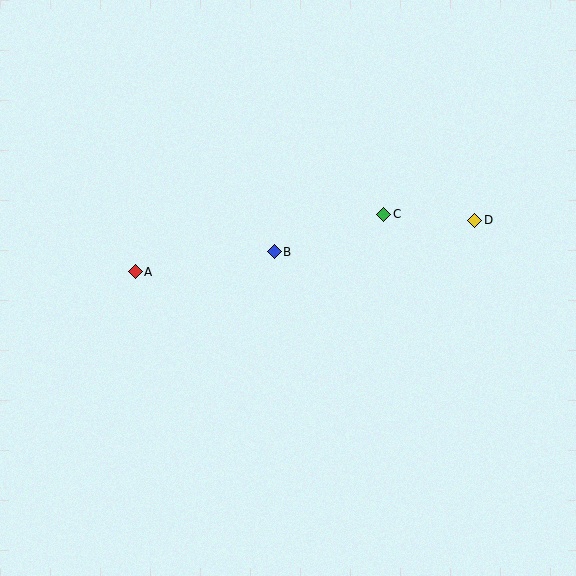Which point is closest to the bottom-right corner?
Point D is closest to the bottom-right corner.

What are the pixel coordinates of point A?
Point A is at (135, 272).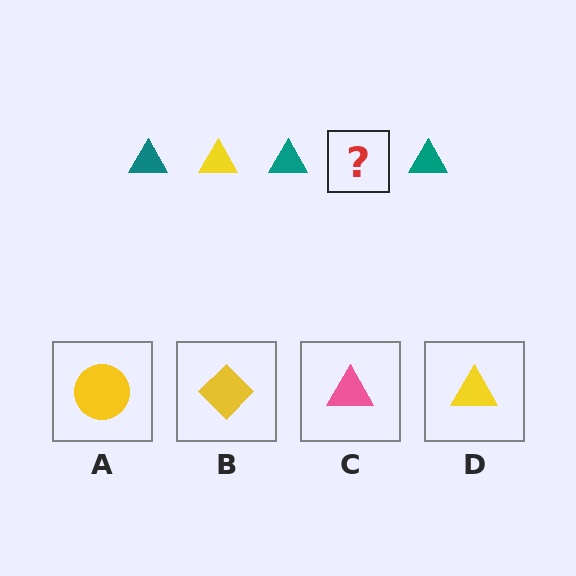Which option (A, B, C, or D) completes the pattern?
D.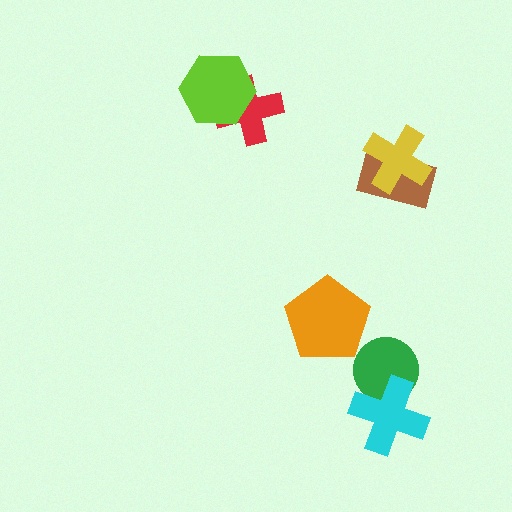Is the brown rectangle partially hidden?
Yes, it is partially covered by another shape.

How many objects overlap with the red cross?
1 object overlaps with the red cross.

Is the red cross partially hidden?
Yes, it is partially covered by another shape.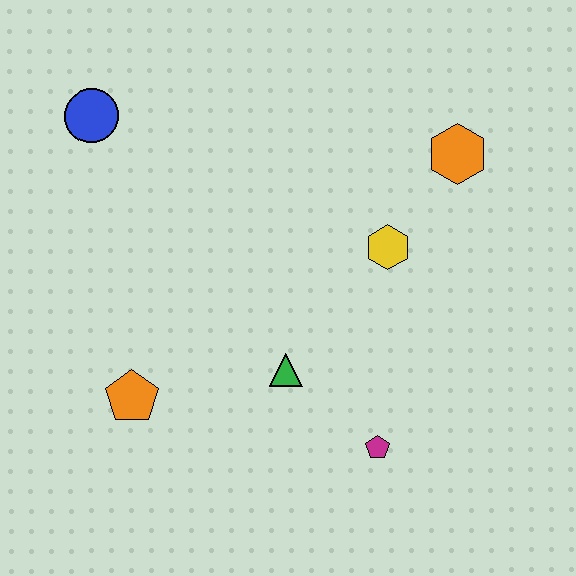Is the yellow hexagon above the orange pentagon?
Yes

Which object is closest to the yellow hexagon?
The orange hexagon is closest to the yellow hexagon.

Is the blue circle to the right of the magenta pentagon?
No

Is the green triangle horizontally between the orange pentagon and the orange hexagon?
Yes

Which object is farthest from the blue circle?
The magenta pentagon is farthest from the blue circle.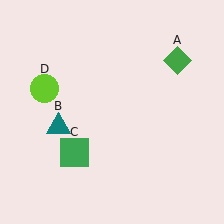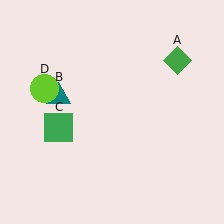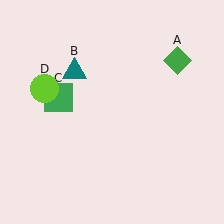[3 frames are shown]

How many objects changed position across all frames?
2 objects changed position: teal triangle (object B), green square (object C).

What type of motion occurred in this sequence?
The teal triangle (object B), green square (object C) rotated clockwise around the center of the scene.